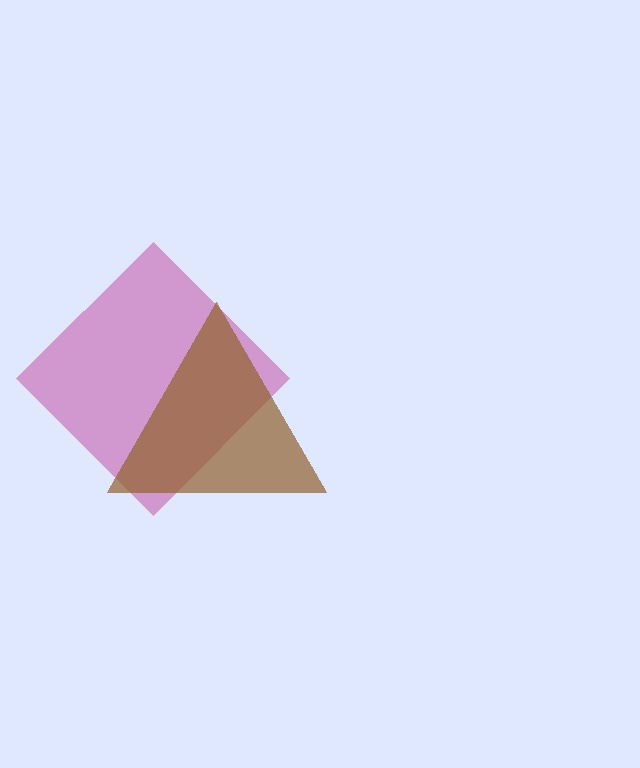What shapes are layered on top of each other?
The layered shapes are: a magenta diamond, a brown triangle.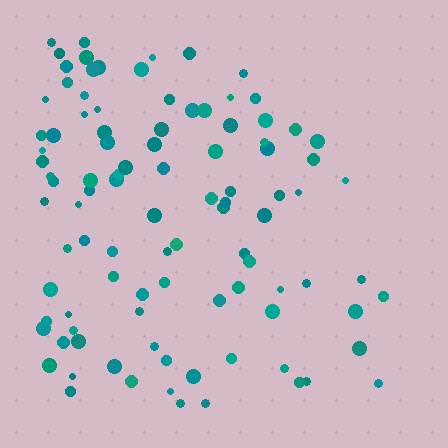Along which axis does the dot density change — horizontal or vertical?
Horizontal.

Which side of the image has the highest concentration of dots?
The left.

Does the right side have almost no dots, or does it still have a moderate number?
Still a moderate number, just noticeably fewer than the left.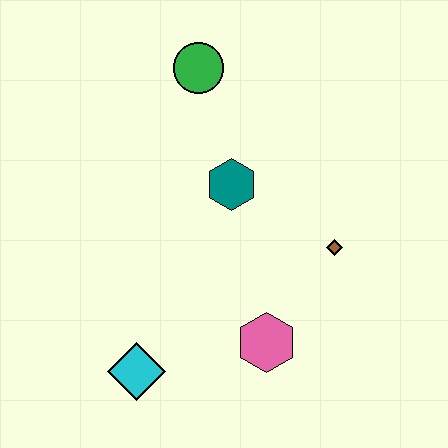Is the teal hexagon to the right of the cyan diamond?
Yes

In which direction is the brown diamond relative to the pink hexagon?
The brown diamond is above the pink hexagon.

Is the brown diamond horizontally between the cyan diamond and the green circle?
No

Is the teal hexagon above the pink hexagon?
Yes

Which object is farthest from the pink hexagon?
The green circle is farthest from the pink hexagon.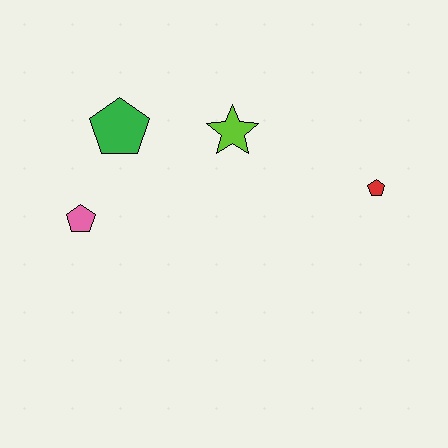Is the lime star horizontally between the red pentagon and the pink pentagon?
Yes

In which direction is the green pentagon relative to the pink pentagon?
The green pentagon is above the pink pentagon.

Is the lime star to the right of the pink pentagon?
Yes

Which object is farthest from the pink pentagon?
The red pentagon is farthest from the pink pentagon.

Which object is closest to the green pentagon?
The pink pentagon is closest to the green pentagon.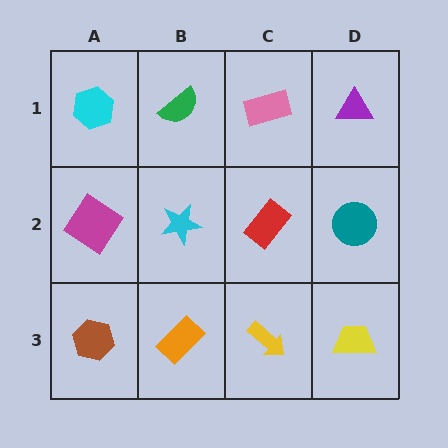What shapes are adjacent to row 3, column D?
A teal circle (row 2, column D), a yellow arrow (row 3, column C).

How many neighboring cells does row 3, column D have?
2.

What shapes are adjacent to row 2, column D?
A purple triangle (row 1, column D), a yellow trapezoid (row 3, column D), a red rectangle (row 2, column C).